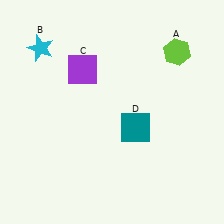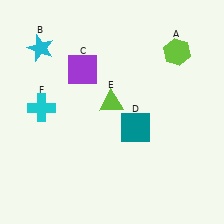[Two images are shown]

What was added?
A lime triangle (E), a cyan cross (F) were added in Image 2.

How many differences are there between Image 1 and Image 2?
There are 2 differences between the two images.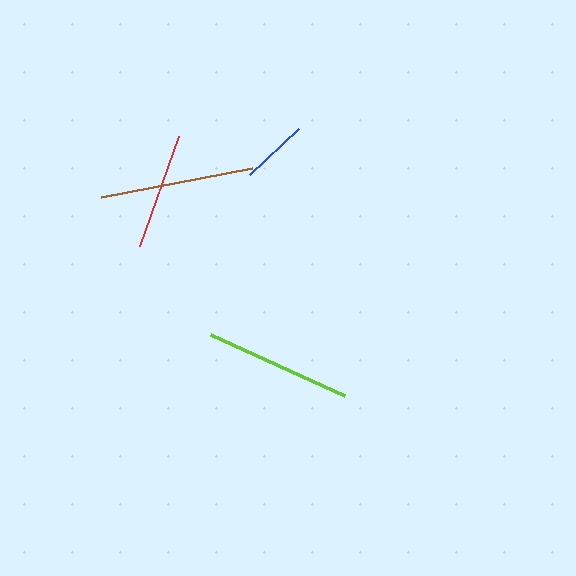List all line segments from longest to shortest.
From longest to shortest: brown, lime, red, blue.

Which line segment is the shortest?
The blue line is the shortest at approximately 67 pixels.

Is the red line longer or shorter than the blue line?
The red line is longer than the blue line.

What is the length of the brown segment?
The brown segment is approximately 154 pixels long.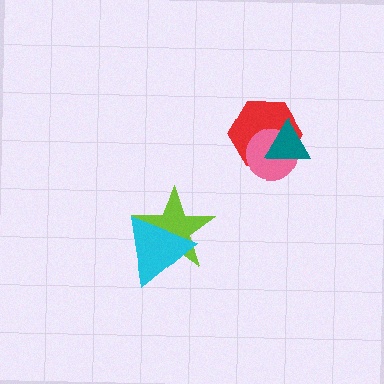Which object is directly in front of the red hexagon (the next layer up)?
The pink circle is directly in front of the red hexagon.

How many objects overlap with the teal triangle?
2 objects overlap with the teal triangle.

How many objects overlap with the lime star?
1 object overlaps with the lime star.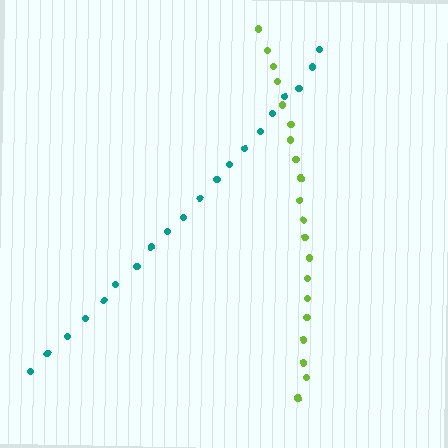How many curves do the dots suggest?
There are 2 distinct paths.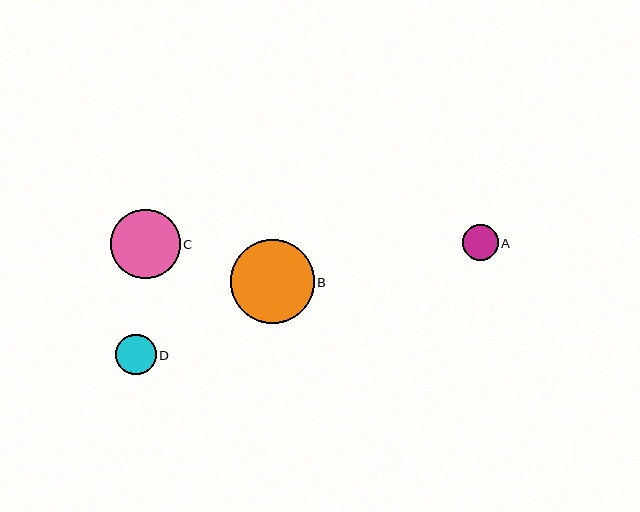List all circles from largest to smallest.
From largest to smallest: B, C, D, A.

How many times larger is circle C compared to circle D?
Circle C is approximately 1.7 times the size of circle D.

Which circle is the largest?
Circle B is the largest with a size of approximately 84 pixels.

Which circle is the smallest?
Circle A is the smallest with a size of approximately 36 pixels.